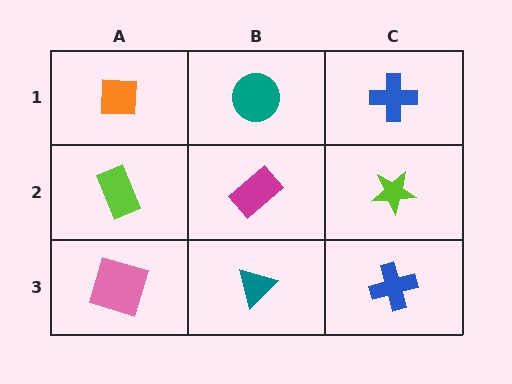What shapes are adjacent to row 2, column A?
An orange square (row 1, column A), a pink square (row 3, column A), a magenta rectangle (row 2, column B).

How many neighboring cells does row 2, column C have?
3.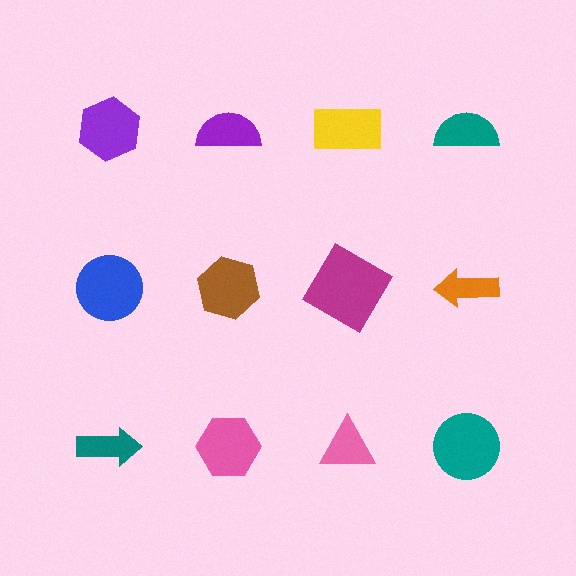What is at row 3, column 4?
A teal circle.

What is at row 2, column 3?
A magenta diamond.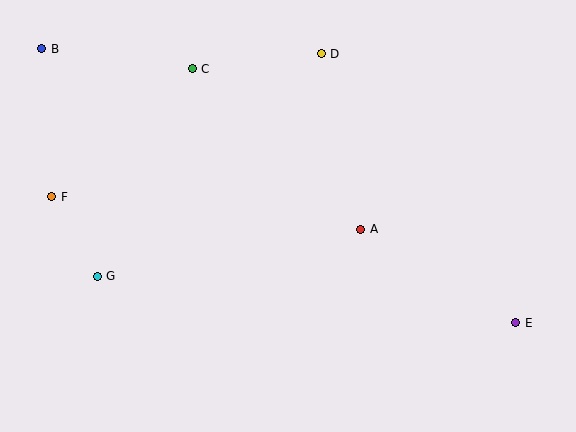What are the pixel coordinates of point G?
Point G is at (97, 276).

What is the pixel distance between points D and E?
The distance between D and E is 331 pixels.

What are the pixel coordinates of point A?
Point A is at (361, 229).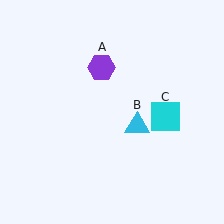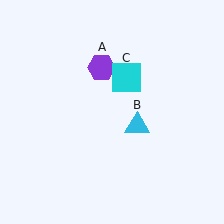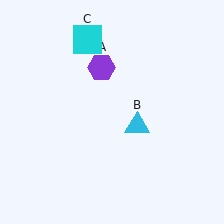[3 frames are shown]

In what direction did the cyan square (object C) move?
The cyan square (object C) moved up and to the left.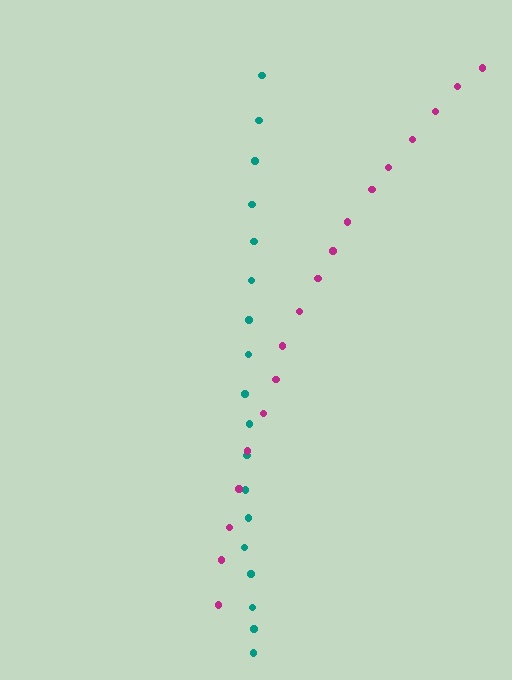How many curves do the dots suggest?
There are 2 distinct paths.